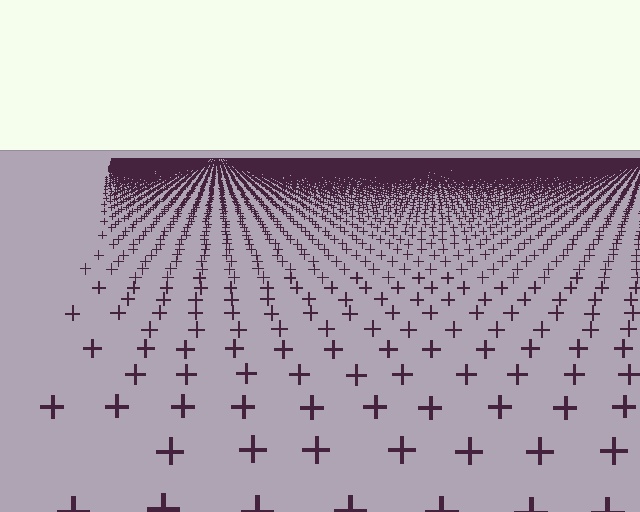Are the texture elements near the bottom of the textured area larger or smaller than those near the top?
Larger. Near the bottom, elements are closer to the viewer and appear at a bigger on-screen size.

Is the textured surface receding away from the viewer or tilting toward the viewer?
The surface is receding away from the viewer. Texture elements get smaller and denser toward the top.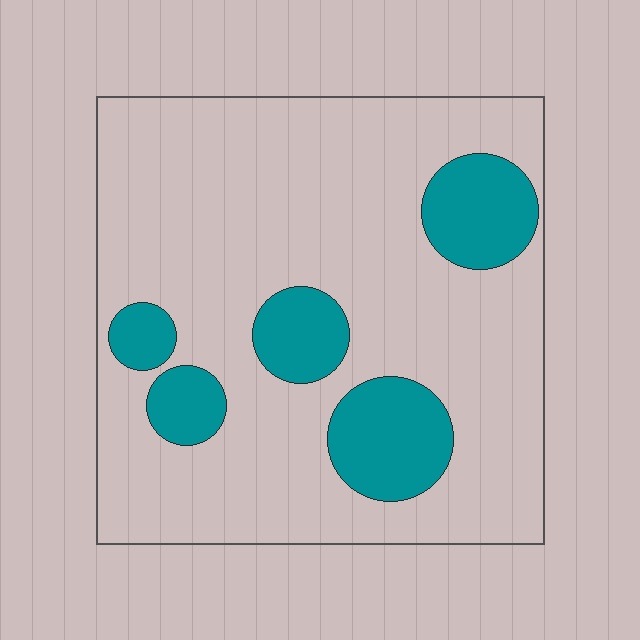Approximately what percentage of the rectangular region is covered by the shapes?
Approximately 20%.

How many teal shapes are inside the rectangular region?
5.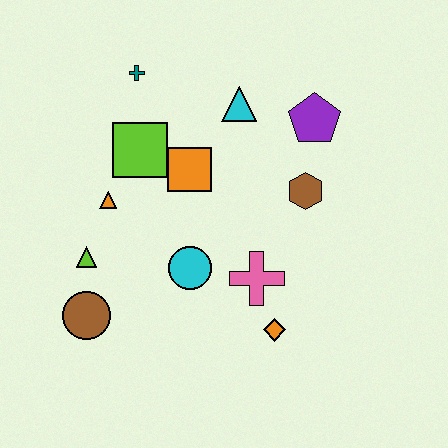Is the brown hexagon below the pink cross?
No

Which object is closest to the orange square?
The lime square is closest to the orange square.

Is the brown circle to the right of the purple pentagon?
No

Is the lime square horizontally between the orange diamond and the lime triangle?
Yes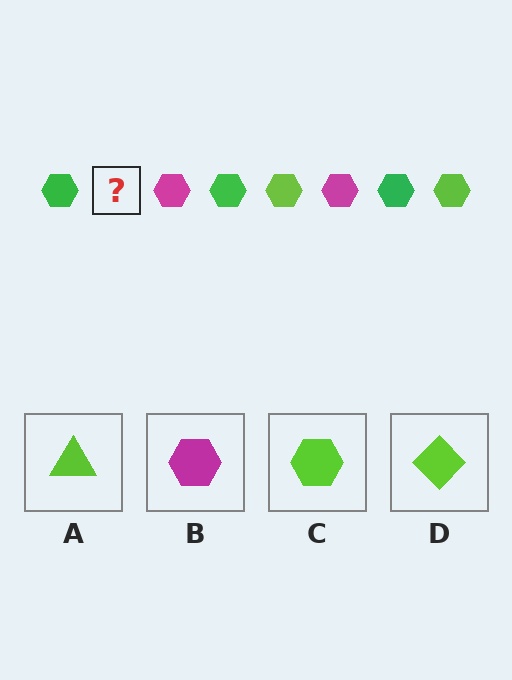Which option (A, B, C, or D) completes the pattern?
C.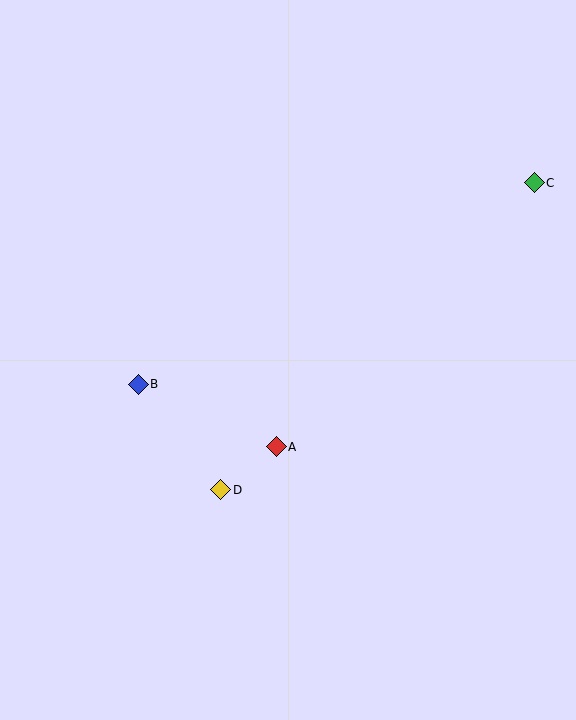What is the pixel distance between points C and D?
The distance between C and D is 438 pixels.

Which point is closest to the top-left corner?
Point B is closest to the top-left corner.